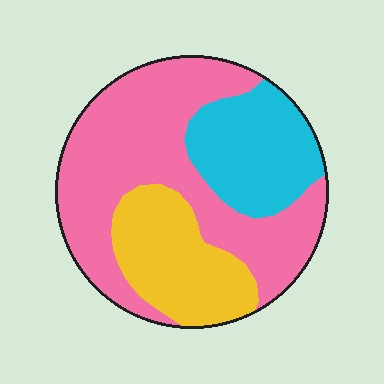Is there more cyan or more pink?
Pink.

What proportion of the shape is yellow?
Yellow covers 23% of the shape.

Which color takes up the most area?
Pink, at roughly 55%.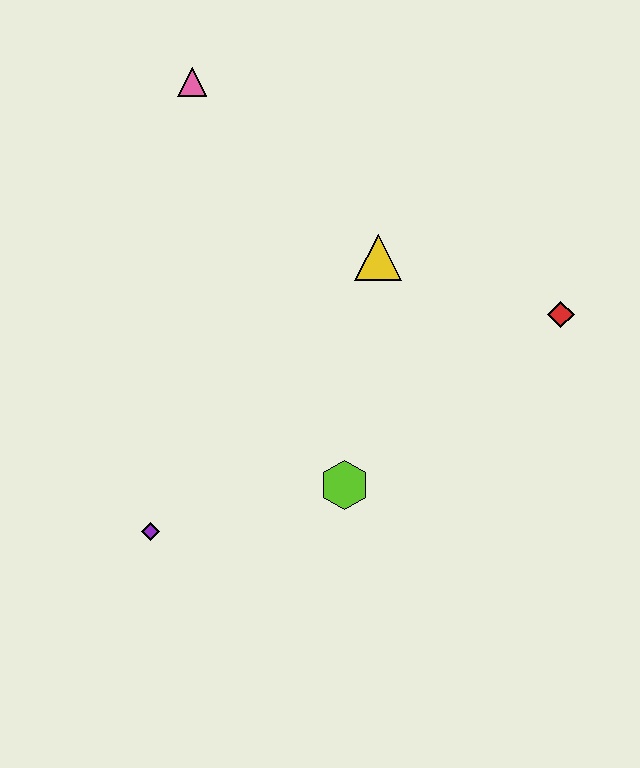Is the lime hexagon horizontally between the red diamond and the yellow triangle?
No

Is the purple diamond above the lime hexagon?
No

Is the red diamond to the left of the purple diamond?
No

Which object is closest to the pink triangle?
The yellow triangle is closest to the pink triangle.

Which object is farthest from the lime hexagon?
The pink triangle is farthest from the lime hexagon.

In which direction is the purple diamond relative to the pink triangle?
The purple diamond is below the pink triangle.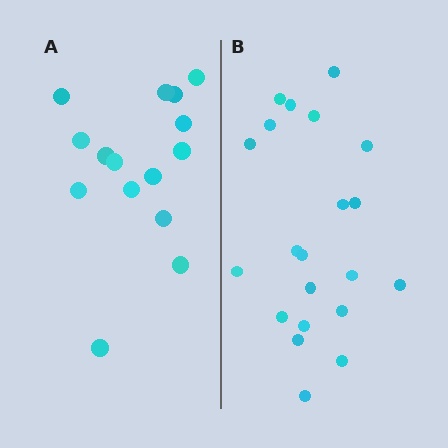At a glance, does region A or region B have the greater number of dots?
Region B (the right region) has more dots.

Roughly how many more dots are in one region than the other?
Region B has about 6 more dots than region A.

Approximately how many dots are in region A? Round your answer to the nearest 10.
About 20 dots. (The exact count is 15, which rounds to 20.)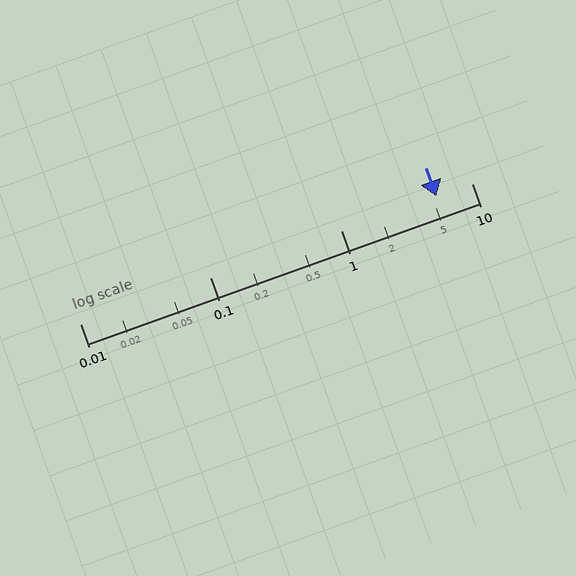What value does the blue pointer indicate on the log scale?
The pointer indicates approximately 5.4.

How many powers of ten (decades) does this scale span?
The scale spans 3 decades, from 0.01 to 10.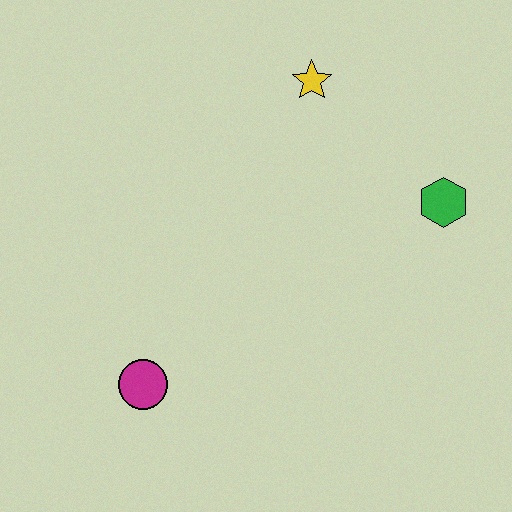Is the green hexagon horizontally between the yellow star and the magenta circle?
No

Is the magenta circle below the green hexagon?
Yes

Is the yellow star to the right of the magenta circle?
Yes